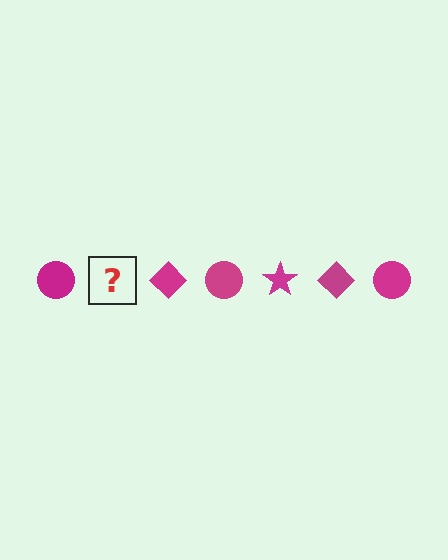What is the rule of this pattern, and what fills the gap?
The rule is that the pattern cycles through circle, star, diamond shapes in magenta. The gap should be filled with a magenta star.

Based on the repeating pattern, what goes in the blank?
The blank should be a magenta star.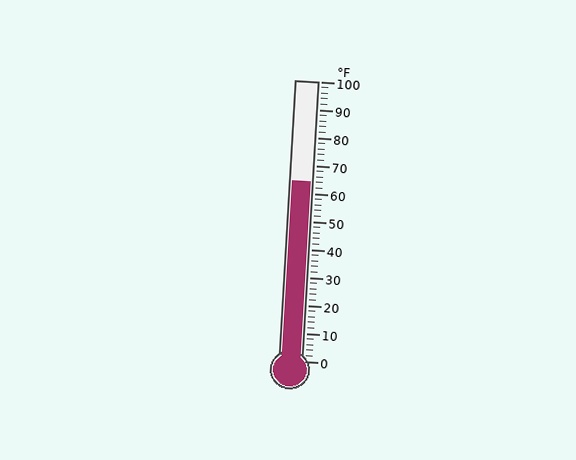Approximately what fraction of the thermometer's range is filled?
The thermometer is filled to approximately 65% of its range.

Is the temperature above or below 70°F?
The temperature is below 70°F.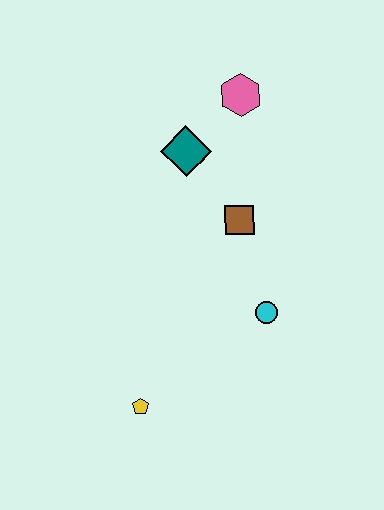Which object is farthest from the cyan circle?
The pink hexagon is farthest from the cyan circle.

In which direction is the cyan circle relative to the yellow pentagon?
The cyan circle is to the right of the yellow pentagon.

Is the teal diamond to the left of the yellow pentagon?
No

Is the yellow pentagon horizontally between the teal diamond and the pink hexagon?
No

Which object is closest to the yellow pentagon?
The cyan circle is closest to the yellow pentagon.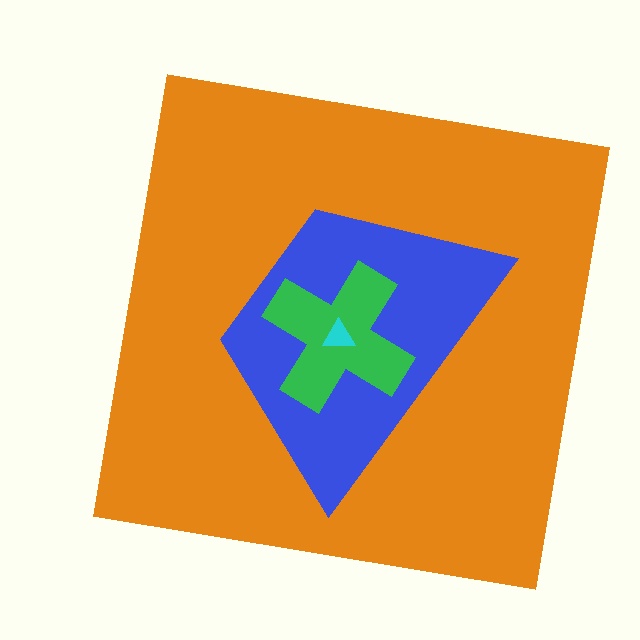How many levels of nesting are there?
4.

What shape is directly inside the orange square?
The blue trapezoid.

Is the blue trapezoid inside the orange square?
Yes.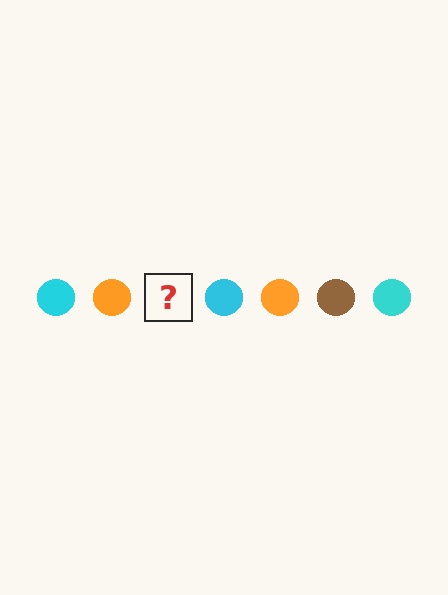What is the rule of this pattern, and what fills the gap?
The rule is that the pattern cycles through cyan, orange, brown circles. The gap should be filled with a brown circle.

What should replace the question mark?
The question mark should be replaced with a brown circle.